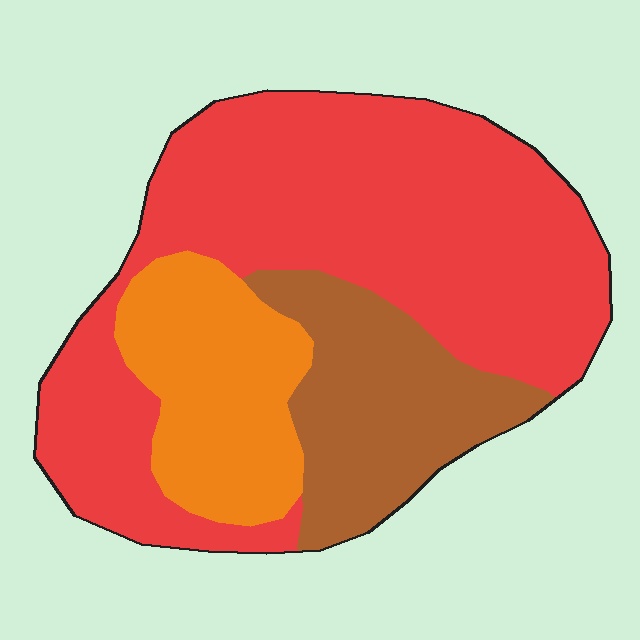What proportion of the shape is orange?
Orange covers 20% of the shape.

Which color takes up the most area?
Red, at roughly 60%.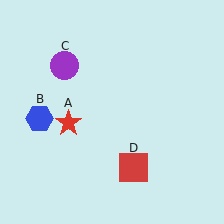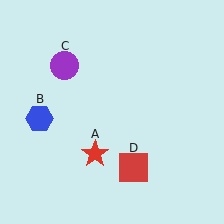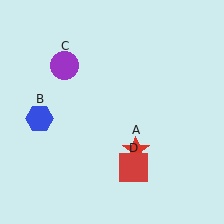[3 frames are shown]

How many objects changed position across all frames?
1 object changed position: red star (object A).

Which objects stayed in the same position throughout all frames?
Blue hexagon (object B) and purple circle (object C) and red square (object D) remained stationary.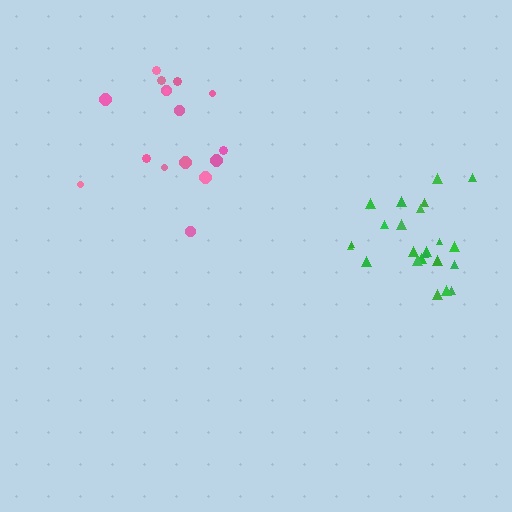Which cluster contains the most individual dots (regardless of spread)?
Green (23).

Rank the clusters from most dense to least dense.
green, pink.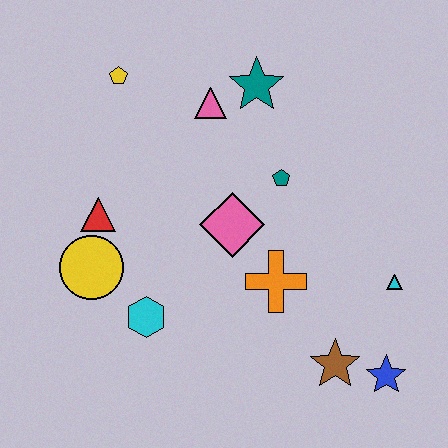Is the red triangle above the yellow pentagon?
No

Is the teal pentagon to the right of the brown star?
No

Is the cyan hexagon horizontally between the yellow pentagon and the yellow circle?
No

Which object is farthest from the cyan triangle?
The yellow pentagon is farthest from the cyan triangle.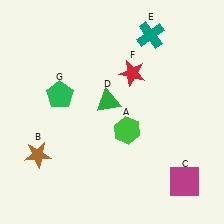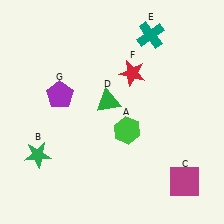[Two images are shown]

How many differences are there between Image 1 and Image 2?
There are 2 differences between the two images.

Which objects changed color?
B changed from brown to green. G changed from green to purple.